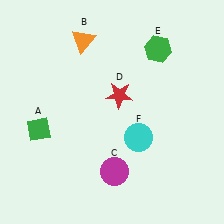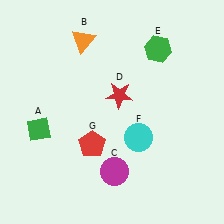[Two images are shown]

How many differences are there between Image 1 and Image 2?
There is 1 difference between the two images.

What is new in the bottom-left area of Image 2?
A red pentagon (G) was added in the bottom-left area of Image 2.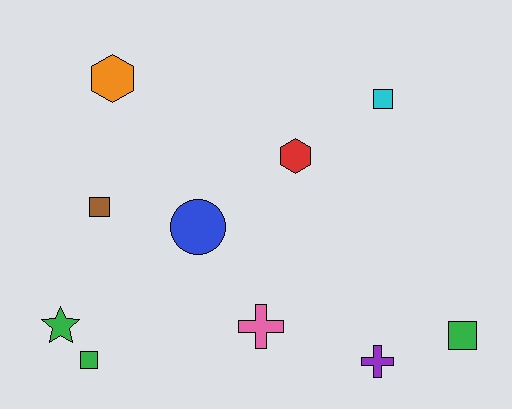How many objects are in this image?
There are 10 objects.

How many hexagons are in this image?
There are 2 hexagons.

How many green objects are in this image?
There are 3 green objects.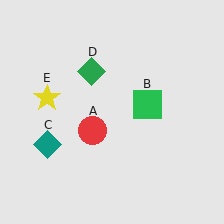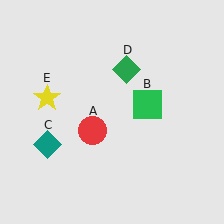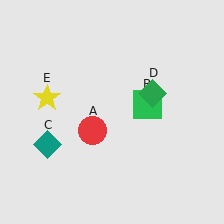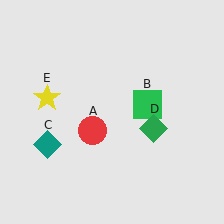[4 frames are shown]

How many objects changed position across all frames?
1 object changed position: green diamond (object D).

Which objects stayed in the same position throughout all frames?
Red circle (object A) and green square (object B) and teal diamond (object C) and yellow star (object E) remained stationary.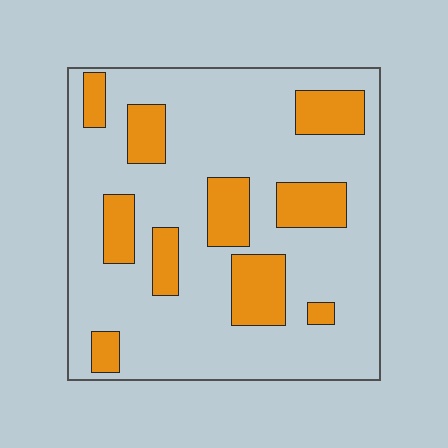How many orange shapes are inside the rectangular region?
10.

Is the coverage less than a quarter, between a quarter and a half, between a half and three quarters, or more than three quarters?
Less than a quarter.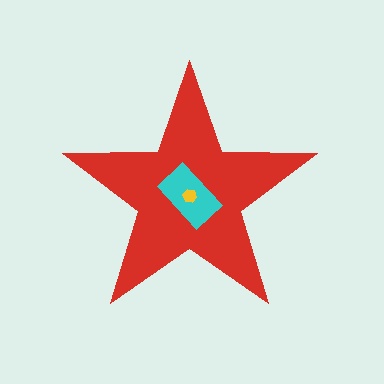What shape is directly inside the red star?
The cyan rectangle.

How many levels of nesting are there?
3.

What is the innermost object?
The yellow hexagon.